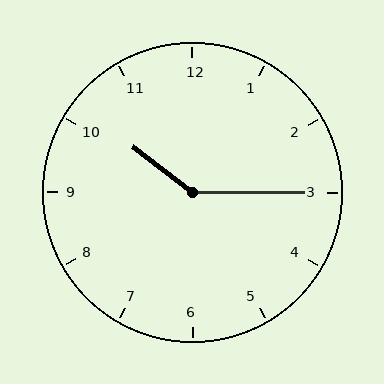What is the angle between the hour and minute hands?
Approximately 142 degrees.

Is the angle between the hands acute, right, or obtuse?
It is obtuse.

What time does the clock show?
10:15.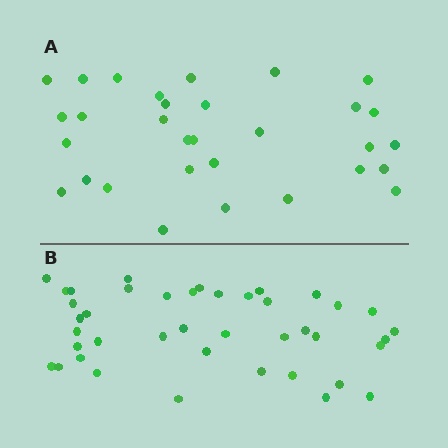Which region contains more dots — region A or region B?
Region B (the bottom region) has more dots.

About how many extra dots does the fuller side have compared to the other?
Region B has roughly 10 or so more dots than region A.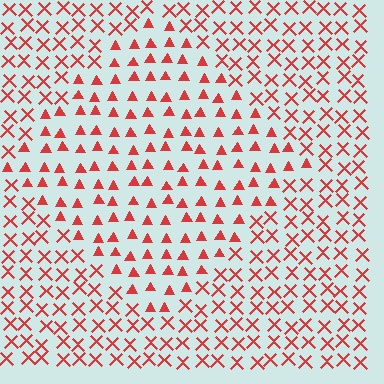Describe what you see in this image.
The image is filled with small red elements arranged in a uniform grid. A diamond-shaped region contains triangles, while the surrounding area contains X marks. The boundary is defined purely by the change in element shape.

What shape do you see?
I see a diamond.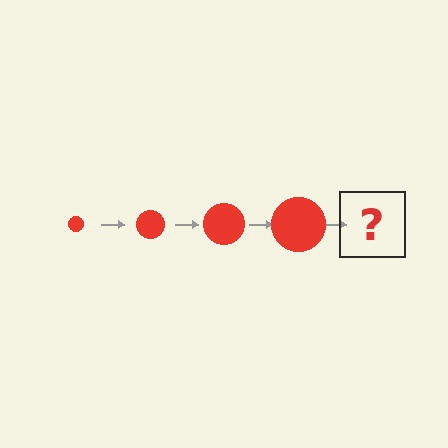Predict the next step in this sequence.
The next step is a red circle, larger than the previous one.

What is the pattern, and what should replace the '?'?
The pattern is that the circle gets progressively larger each step. The '?' should be a red circle, larger than the previous one.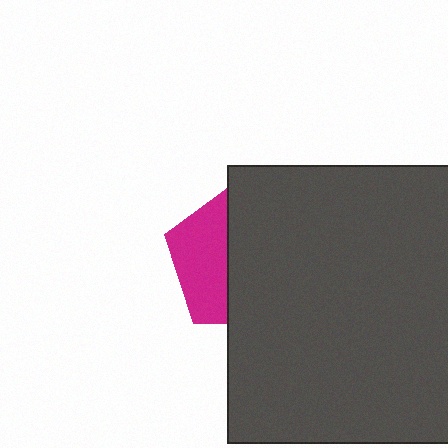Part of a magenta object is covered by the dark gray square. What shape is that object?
It is a pentagon.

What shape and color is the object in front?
The object in front is a dark gray square.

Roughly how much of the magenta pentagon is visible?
A small part of it is visible (roughly 38%).